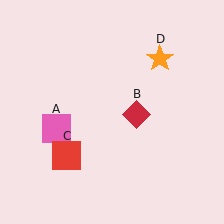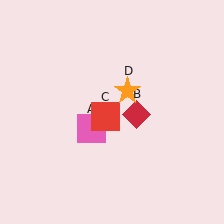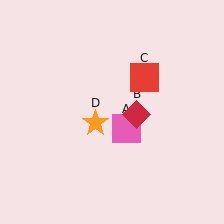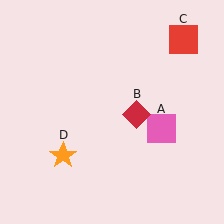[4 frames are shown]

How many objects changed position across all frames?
3 objects changed position: pink square (object A), red square (object C), orange star (object D).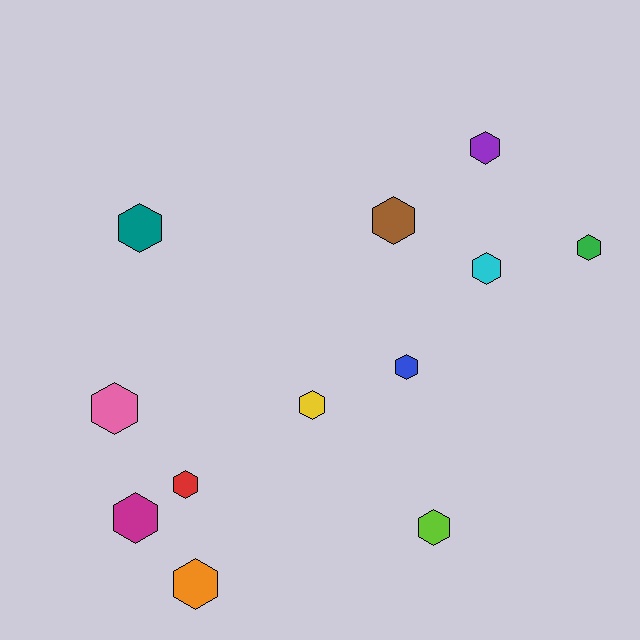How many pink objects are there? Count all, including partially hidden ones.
There is 1 pink object.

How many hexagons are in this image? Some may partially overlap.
There are 12 hexagons.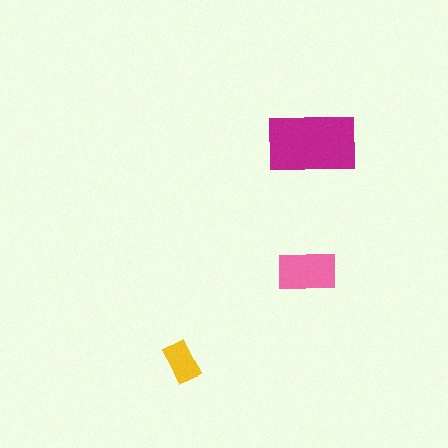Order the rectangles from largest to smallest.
the magenta one, the pink one, the yellow one.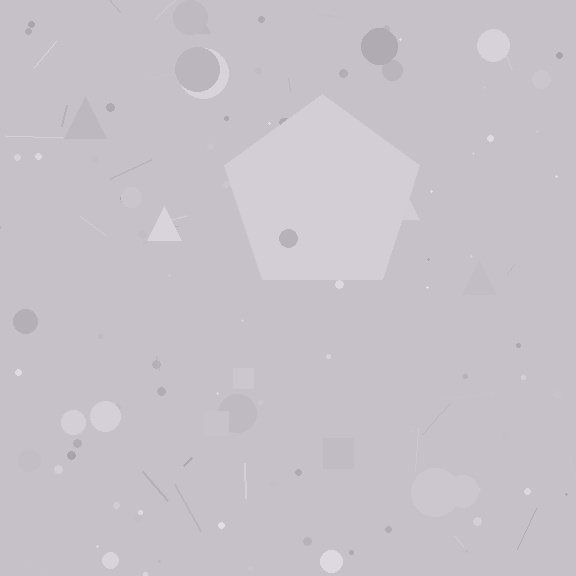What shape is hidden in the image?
A pentagon is hidden in the image.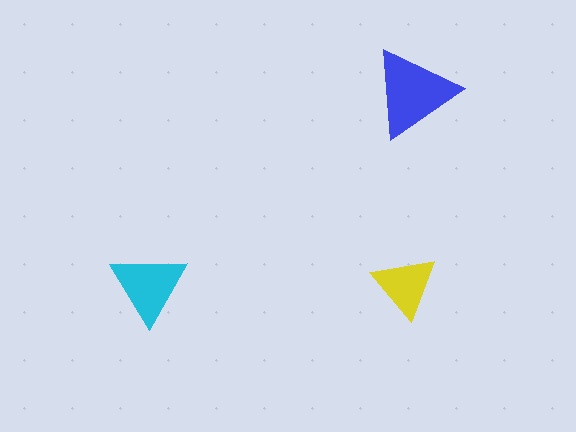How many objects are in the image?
There are 3 objects in the image.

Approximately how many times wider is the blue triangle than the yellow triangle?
About 1.5 times wider.